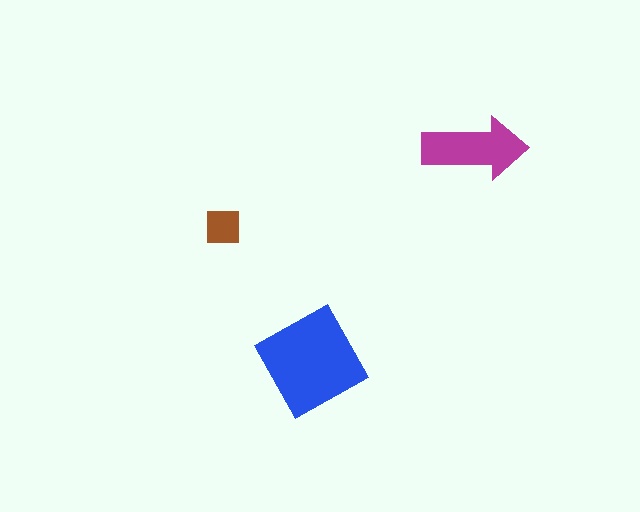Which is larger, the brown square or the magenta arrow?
The magenta arrow.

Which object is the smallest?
The brown square.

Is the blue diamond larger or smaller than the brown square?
Larger.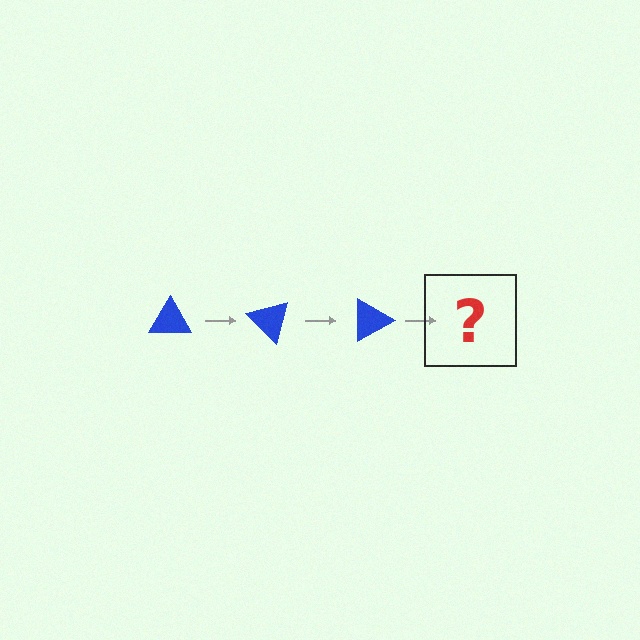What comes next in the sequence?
The next element should be a blue triangle rotated 135 degrees.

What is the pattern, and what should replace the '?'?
The pattern is that the triangle rotates 45 degrees each step. The '?' should be a blue triangle rotated 135 degrees.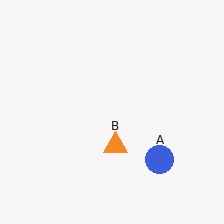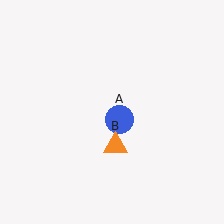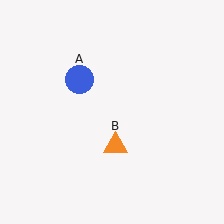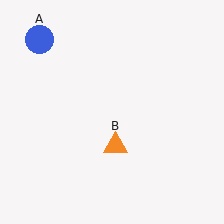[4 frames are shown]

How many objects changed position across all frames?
1 object changed position: blue circle (object A).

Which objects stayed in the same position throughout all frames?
Orange triangle (object B) remained stationary.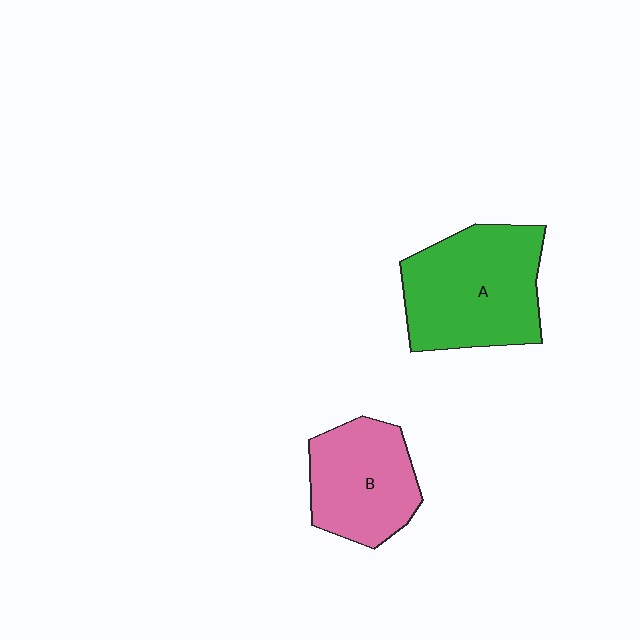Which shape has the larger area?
Shape A (green).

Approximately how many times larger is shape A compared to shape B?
Approximately 1.4 times.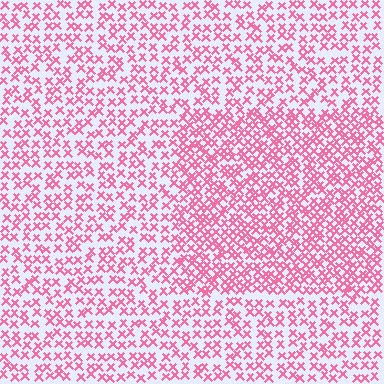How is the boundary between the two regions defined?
The boundary is defined by a change in element density (approximately 1.7x ratio). All elements are the same color, size, and shape.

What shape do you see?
I see a rectangle.